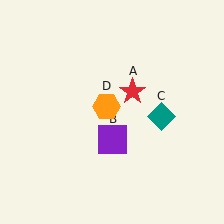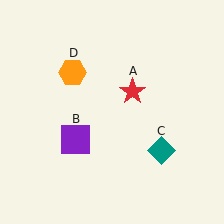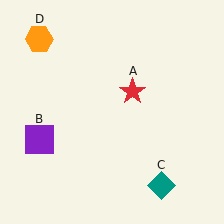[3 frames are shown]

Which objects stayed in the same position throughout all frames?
Red star (object A) remained stationary.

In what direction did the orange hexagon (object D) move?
The orange hexagon (object D) moved up and to the left.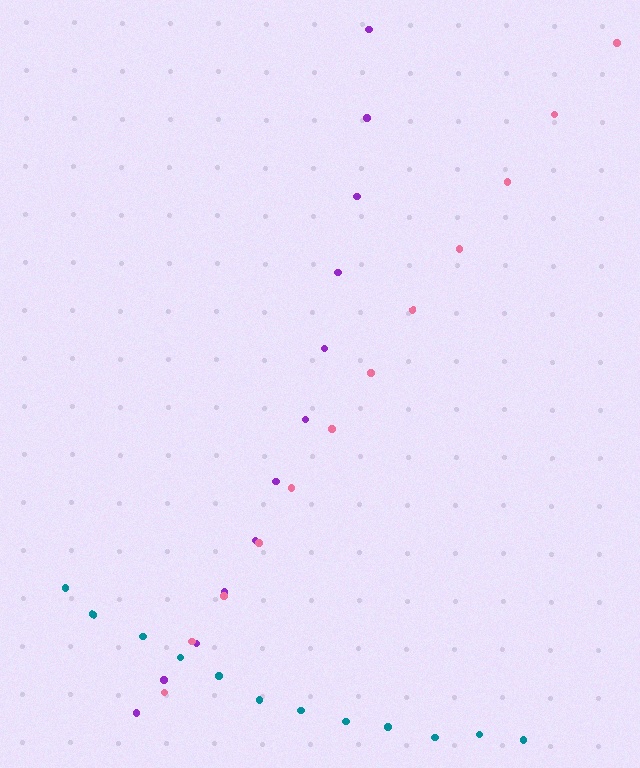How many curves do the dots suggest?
There are 3 distinct paths.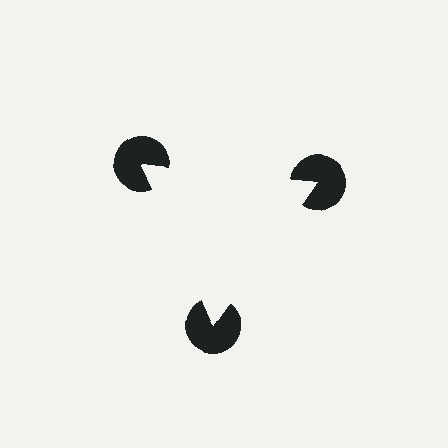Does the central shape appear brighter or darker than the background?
It typically appears slightly brighter than the background, even though no actual brightness change is drawn.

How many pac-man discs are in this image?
There are 3 — one at each vertex of the illusory triangle.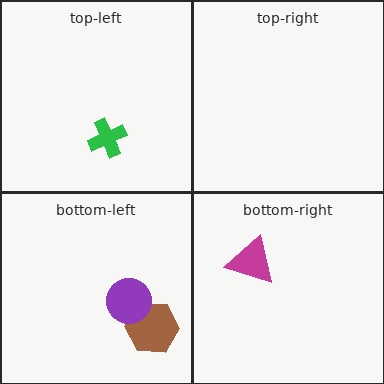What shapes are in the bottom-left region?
The brown hexagon, the purple circle.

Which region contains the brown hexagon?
The bottom-left region.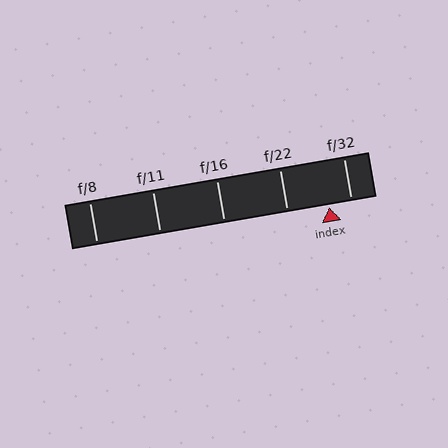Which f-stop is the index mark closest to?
The index mark is closest to f/32.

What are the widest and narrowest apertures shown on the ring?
The widest aperture shown is f/8 and the narrowest is f/32.